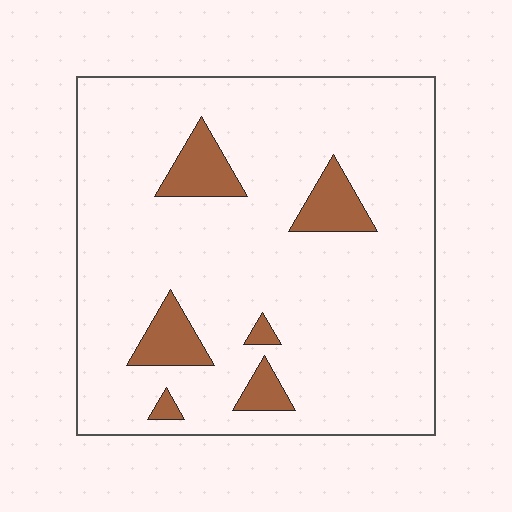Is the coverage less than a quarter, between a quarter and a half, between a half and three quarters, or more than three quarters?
Less than a quarter.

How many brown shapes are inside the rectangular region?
6.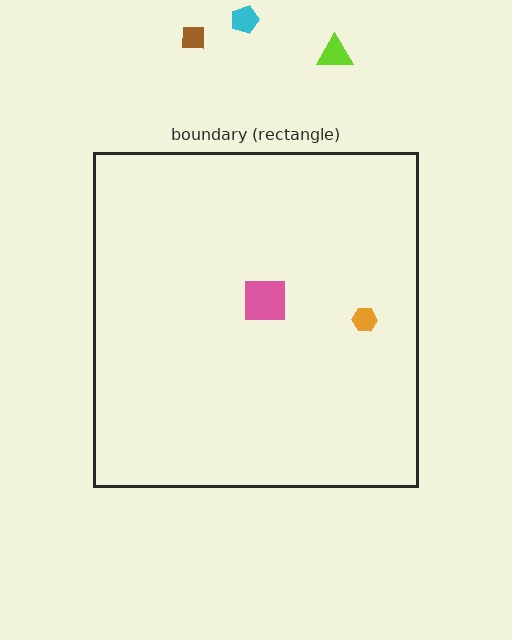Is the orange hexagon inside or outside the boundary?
Inside.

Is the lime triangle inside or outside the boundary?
Outside.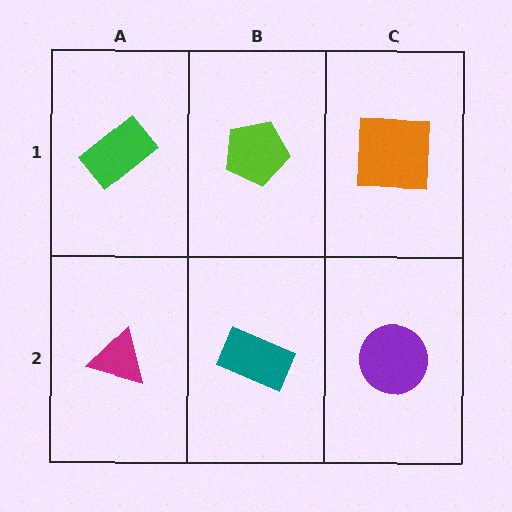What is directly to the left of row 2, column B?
A magenta triangle.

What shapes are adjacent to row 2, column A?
A green rectangle (row 1, column A), a teal rectangle (row 2, column B).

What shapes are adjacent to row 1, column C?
A purple circle (row 2, column C), a lime pentagon (row 1, column B).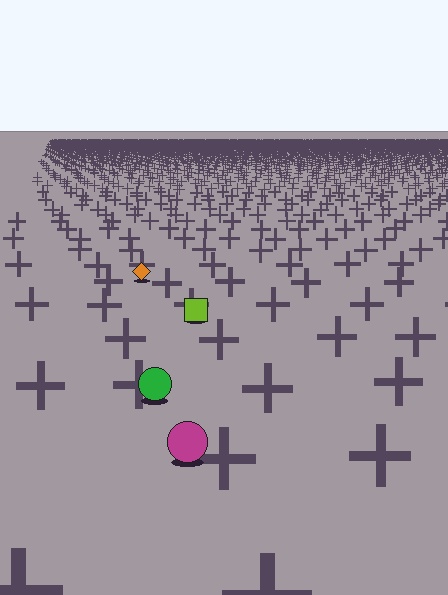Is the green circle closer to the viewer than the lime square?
Yes. The green circle is closer — you can tell from the texture gradient: the ground texture is coarser near it.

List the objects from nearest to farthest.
From nearest to farthest: the magenta circle, the green circle, the lime square, the orange diamond.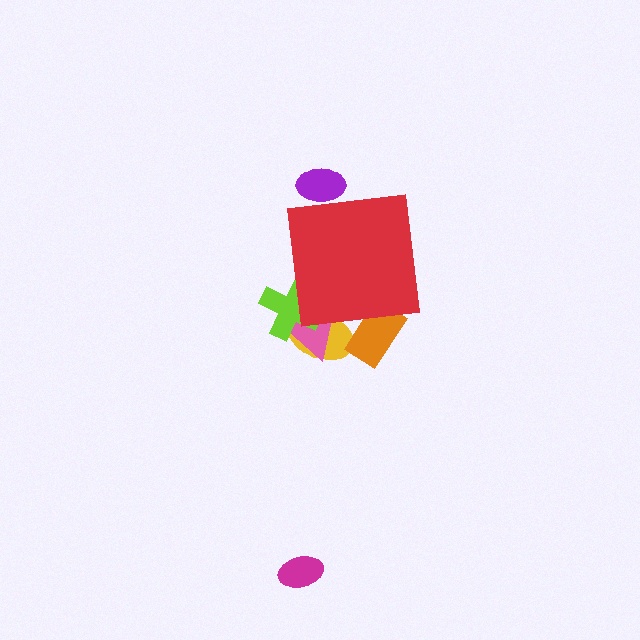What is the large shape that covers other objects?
A red square.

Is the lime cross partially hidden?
Yes, the lime cross is partially hidden behind the red square.